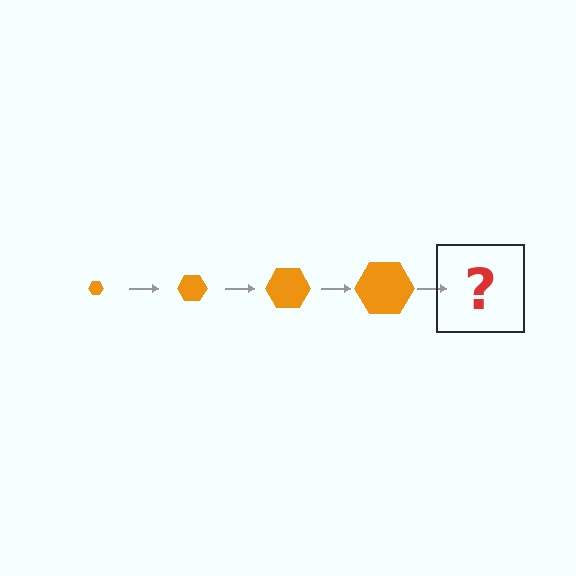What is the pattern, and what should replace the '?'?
The pattern is that the hexagon gets progressively larger each step. The '?' should be an orange hexagon, larger than the previous one.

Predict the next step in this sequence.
The next step is an orange hexagon, larger than the previous one.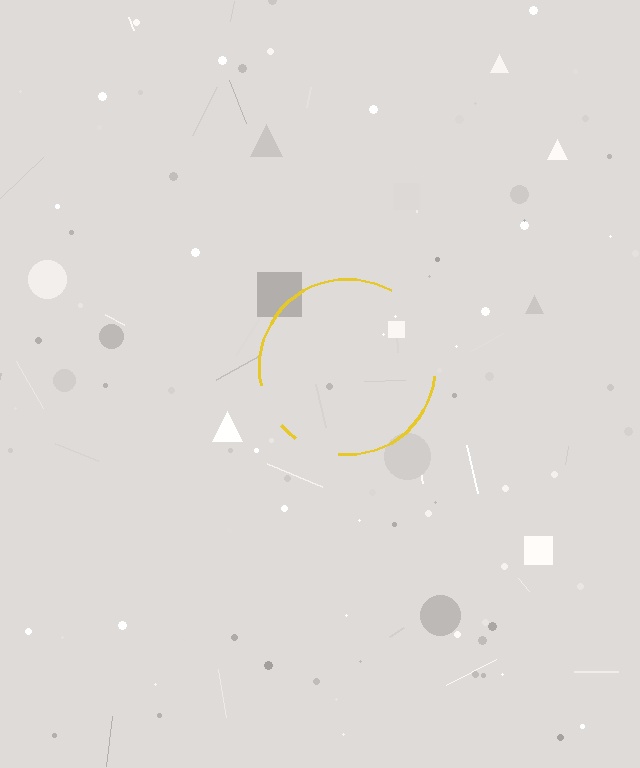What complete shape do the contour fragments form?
The contour fragments form a circle.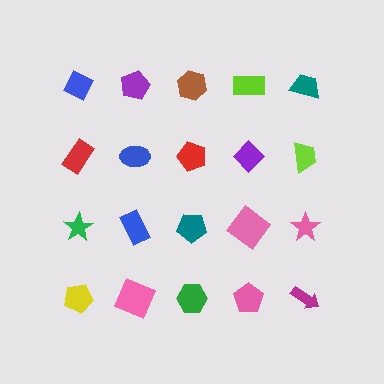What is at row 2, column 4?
A purple diamond.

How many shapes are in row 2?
5 shapes.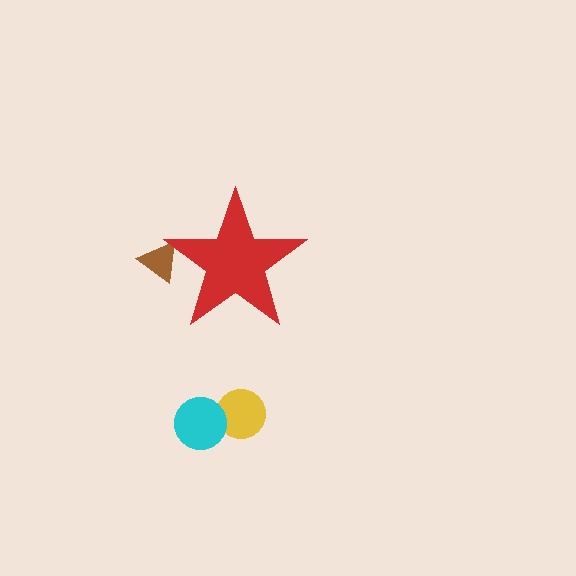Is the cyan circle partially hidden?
No, the cyan circle is fully visible.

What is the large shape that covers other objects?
A red star.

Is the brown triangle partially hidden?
Yes, the brown triangle is partially hidden behind the red star.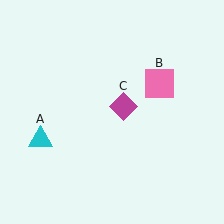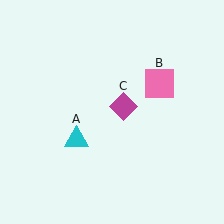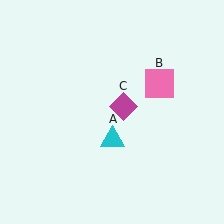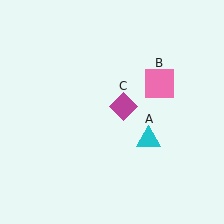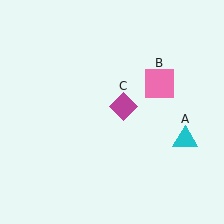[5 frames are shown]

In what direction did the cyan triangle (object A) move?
The cyan triangle (object A) moved right.